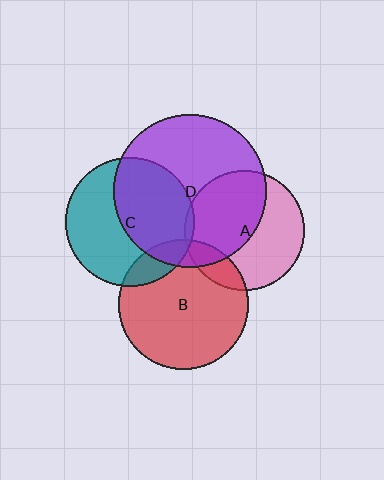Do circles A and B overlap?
Yes.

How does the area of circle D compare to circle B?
Approximately 1.4 times.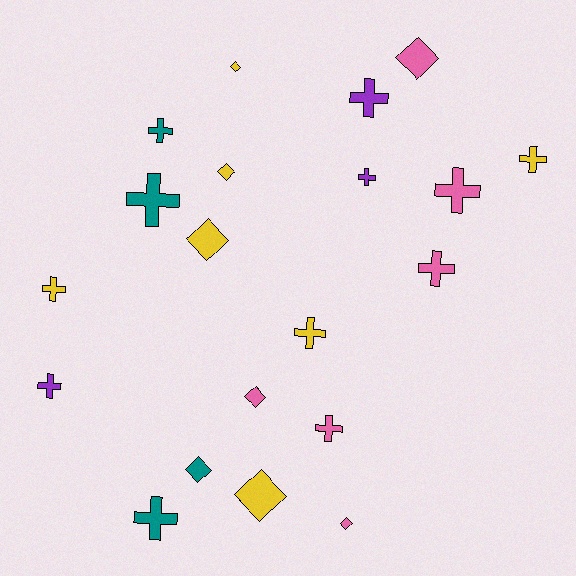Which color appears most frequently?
Yellow, with 7 objects.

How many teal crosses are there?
There are 3 teal crosses.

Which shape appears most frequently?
Cross, with 12 objects.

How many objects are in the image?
There are 20 objects.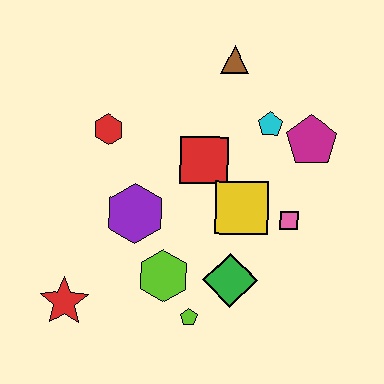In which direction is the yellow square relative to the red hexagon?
The yellow square is to the right of the red hexagon.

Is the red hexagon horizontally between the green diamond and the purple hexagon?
No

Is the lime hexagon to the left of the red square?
Yes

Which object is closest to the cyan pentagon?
The magenta pentagon is closest to the cyan pentagon.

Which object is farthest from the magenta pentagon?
The red star is farthest from the magenta pentagon.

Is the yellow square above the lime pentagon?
Yes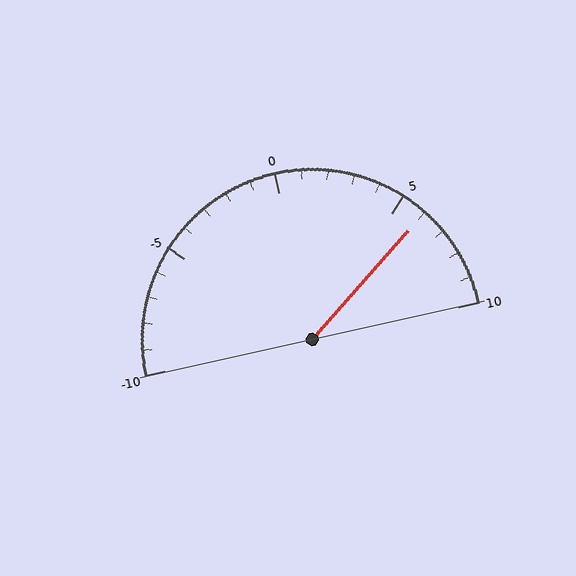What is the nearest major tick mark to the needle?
The nearest major tick mark is 5.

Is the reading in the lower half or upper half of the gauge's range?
The reading is in the upper half of the range (-10 to 10).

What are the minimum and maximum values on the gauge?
The gauge ranges from -10 to 10.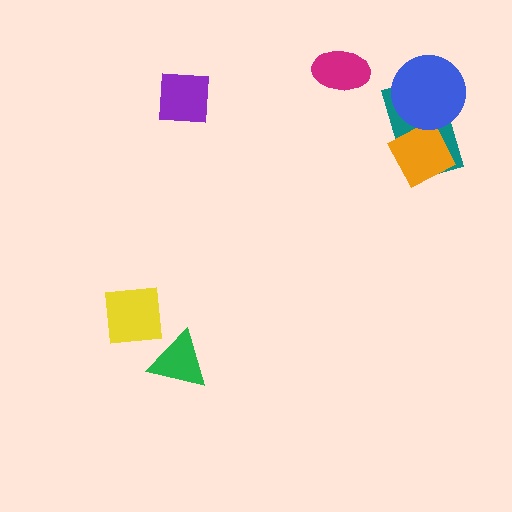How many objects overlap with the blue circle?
2 objects overlap with the blue circle.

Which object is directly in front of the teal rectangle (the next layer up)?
The orange diamond is directly in front of the teal rectangle.